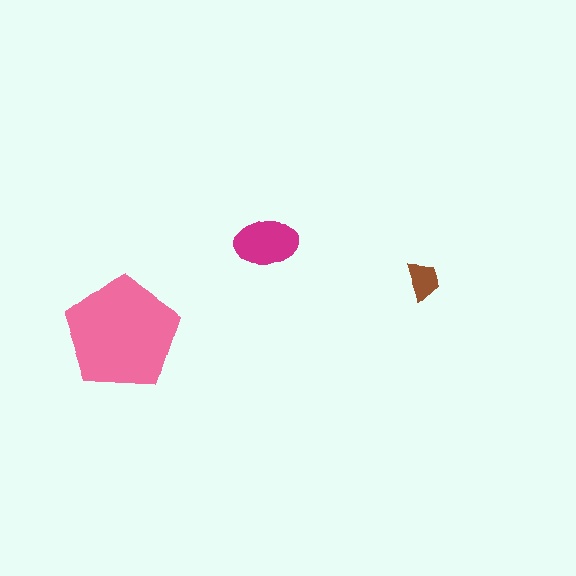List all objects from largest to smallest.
The pink pentagon, the magenta ellipse, the brown trapezoid.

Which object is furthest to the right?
The brown trapezoid is rightmost.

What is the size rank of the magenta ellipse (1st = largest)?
2nd.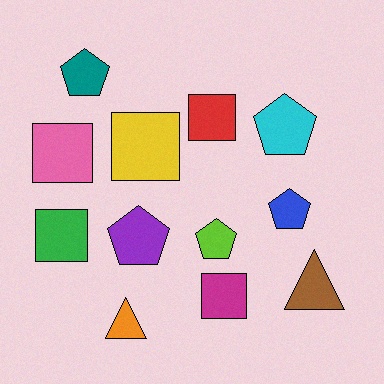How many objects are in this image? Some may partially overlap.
There are 12 objects.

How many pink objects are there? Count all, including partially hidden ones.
There is 1 pink object.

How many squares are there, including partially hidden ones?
There are 5 squares.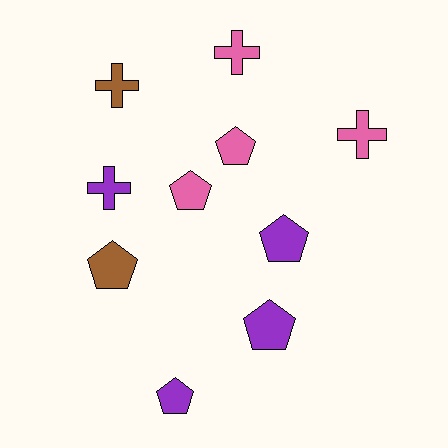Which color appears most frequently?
Pink, with 4 objects.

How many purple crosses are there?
There is 1 purple cross.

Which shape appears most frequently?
Pentagon, with 6 objects.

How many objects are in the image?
There are 10 objects.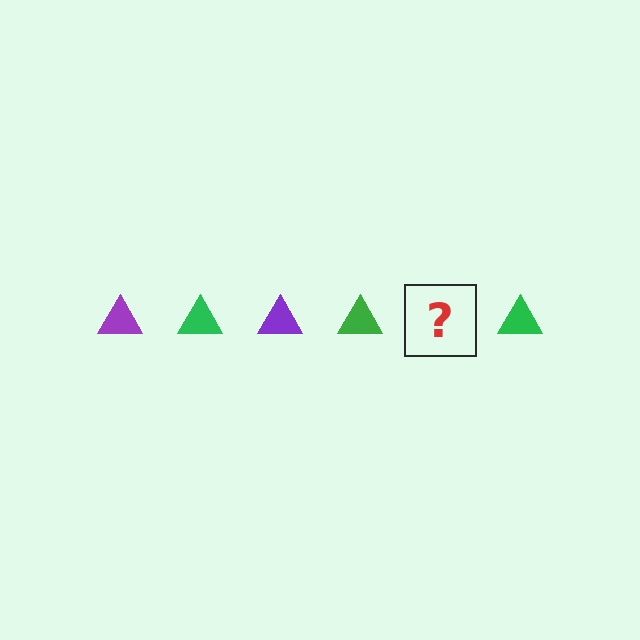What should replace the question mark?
The question mark should be replaced with a purple triangle.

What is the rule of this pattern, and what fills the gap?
The rule is that the pattern cycles through purple, green triangles. The gap should be filled with a purple triangle.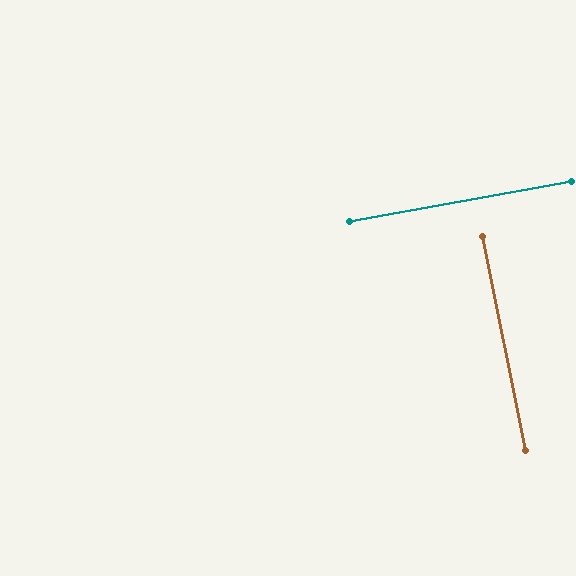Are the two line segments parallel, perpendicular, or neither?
Perpendicular — they meet at approximately 89°.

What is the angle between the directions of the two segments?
Approximately 89 degrees.